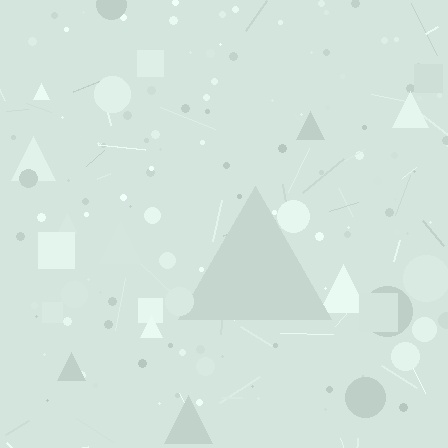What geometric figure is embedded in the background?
A triangle is embedded in the background.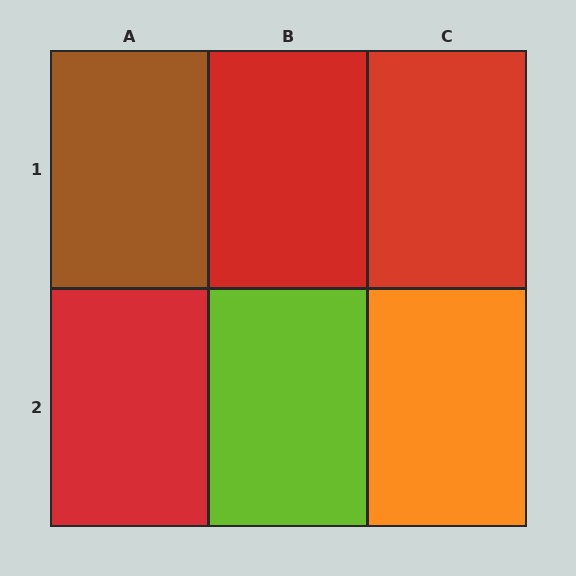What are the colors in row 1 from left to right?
Brown, red, red.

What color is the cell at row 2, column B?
Lime.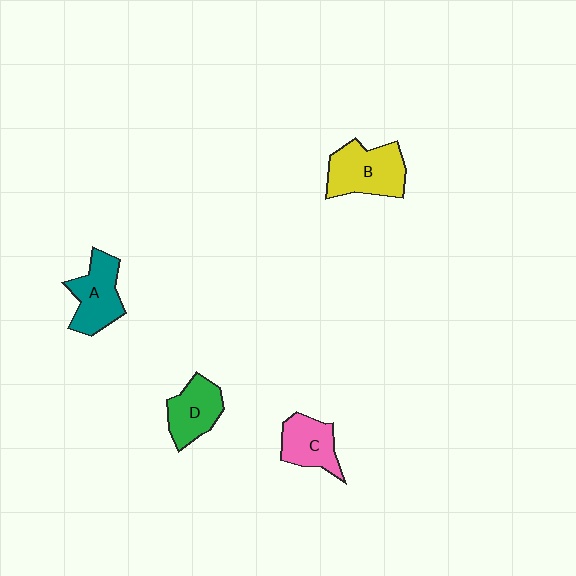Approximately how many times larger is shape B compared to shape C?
Approximately 1.4 times.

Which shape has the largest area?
Shape B (yellow).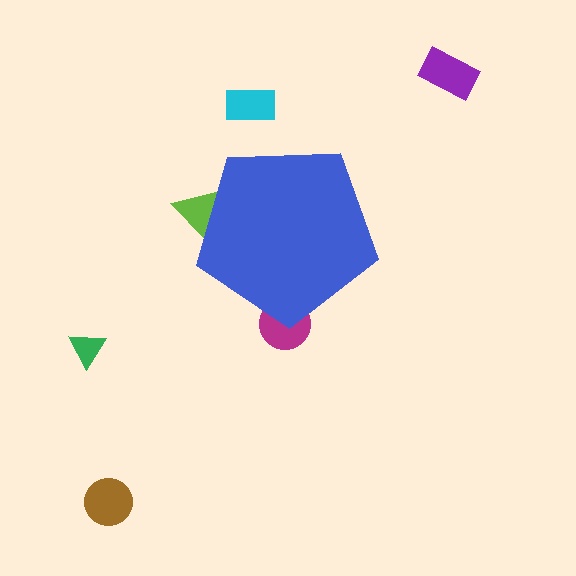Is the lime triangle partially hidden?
Yes, the lime triangle is partially hidden behind the blue pentagon.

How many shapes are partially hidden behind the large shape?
2 shapes are partially hidden.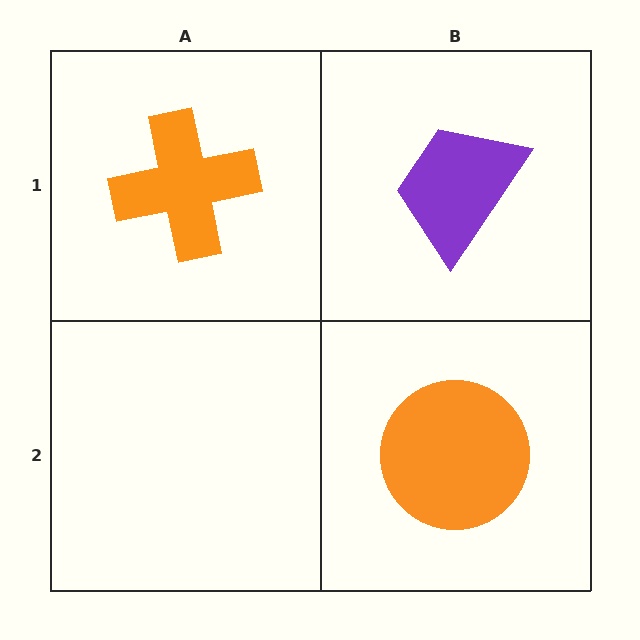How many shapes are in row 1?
2 shapes.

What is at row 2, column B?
An orange circle.